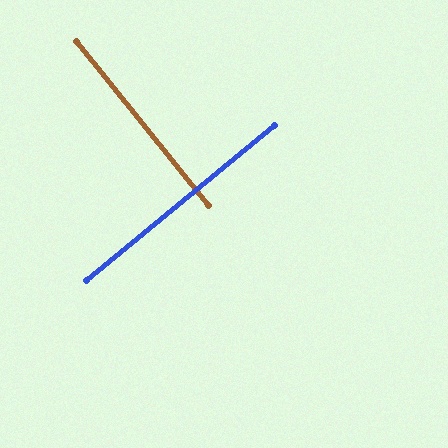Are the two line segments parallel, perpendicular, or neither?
Perpendicular — they meet at approximately 89°.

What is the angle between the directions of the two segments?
Approximately 89 degrees.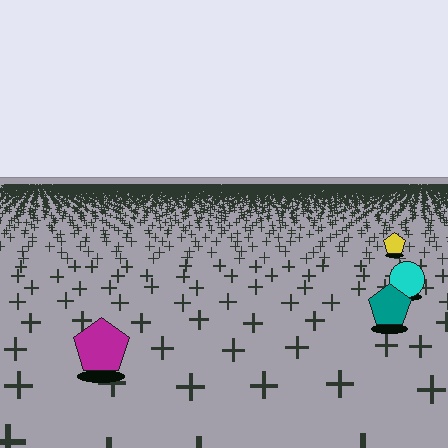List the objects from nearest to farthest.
From nearest to farthest: the magenta pentagon, the teal pentagon, the cyan circle, the yellow pentagon.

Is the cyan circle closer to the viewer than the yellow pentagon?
Yes. The cyan circle is closer — you can tell from the texture gradient: the ground texture is coarser near it.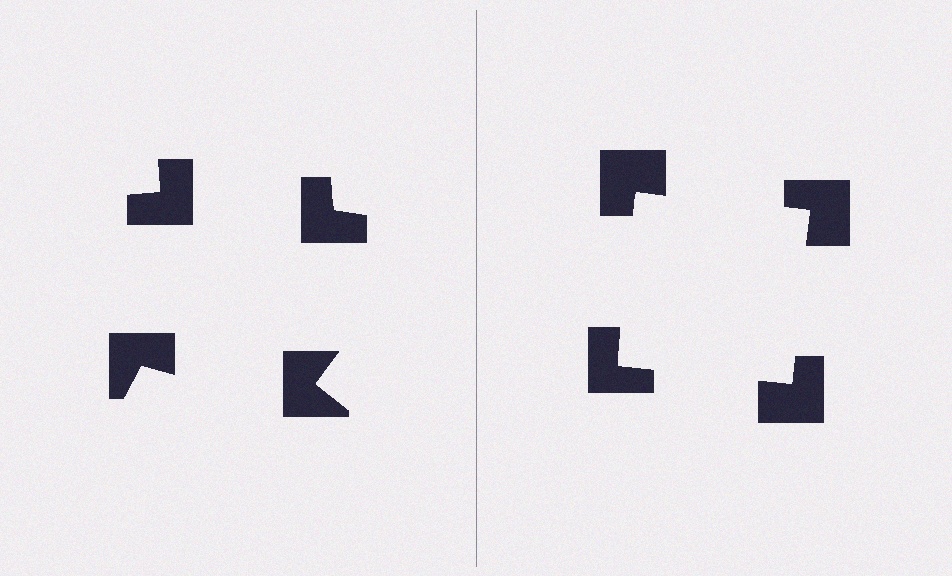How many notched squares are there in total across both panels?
8 — 4 on each side.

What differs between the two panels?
The notched squares are positioned identically on both sides; only the wedge orientations differ. On the right they align to a square; on the left they are misaligned.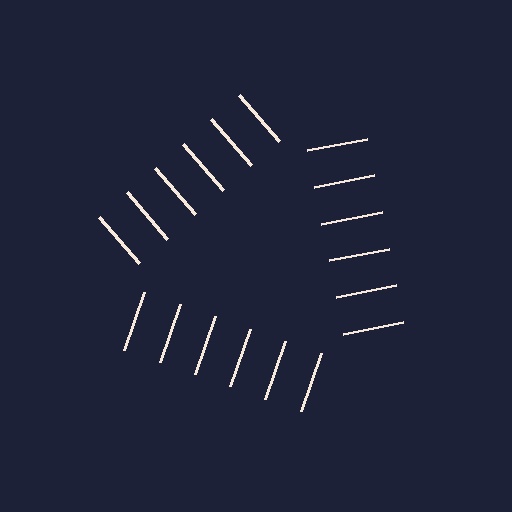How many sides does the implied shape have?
3 sides — the line-ends trace a triangle.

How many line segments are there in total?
18 — 6 along each of the 3 edges.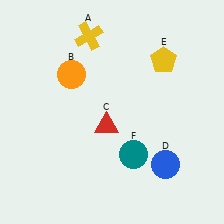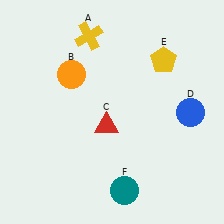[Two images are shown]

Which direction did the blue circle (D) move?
The blue circle (D) moved up.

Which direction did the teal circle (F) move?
The teal circle (F) moved down.